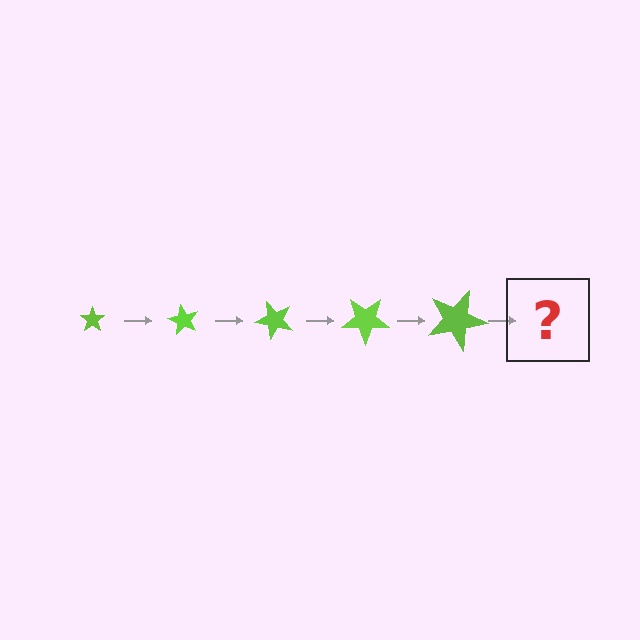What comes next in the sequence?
The next element should be a star, larger than the previous one and rotated 300 degrees from the start.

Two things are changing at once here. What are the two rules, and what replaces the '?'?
The two rules are that the star grows larger each step and it rotates 60 degrees each step. The '?' should be a star, larger than the previous one and rotated 300 degrees from the start.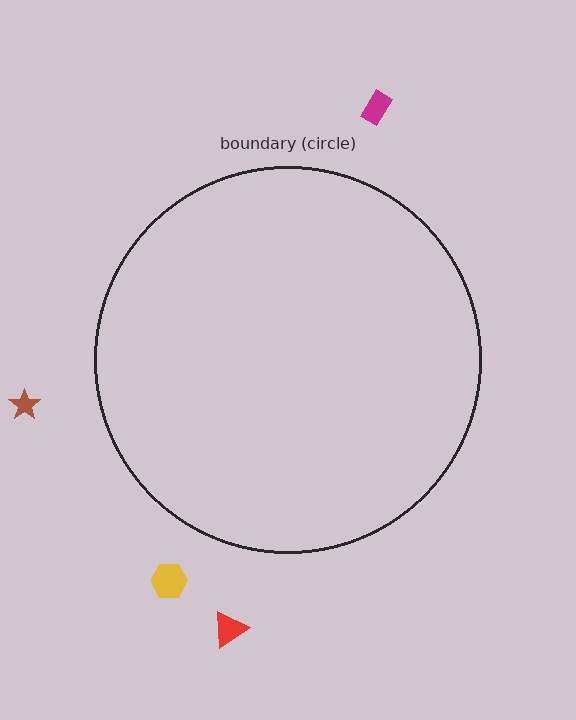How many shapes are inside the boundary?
0 inside, 4 outside.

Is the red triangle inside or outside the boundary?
Outside.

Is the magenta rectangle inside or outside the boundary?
Outside.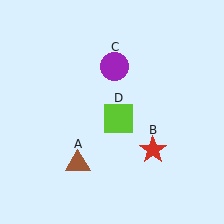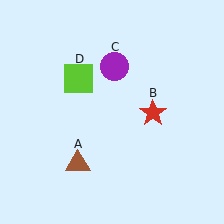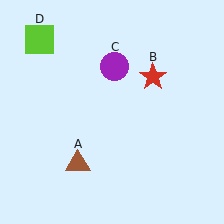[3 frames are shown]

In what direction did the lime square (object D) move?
The lime square (object D) moved up and to the left.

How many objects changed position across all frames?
2 objects changed position: red star (object B), lime square (object D).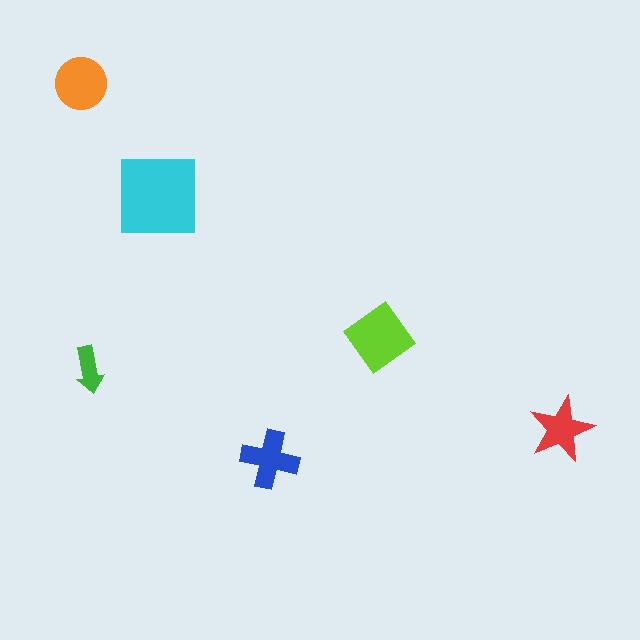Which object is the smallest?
The green arrow.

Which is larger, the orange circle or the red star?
The orange circle.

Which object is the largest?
The cyan square.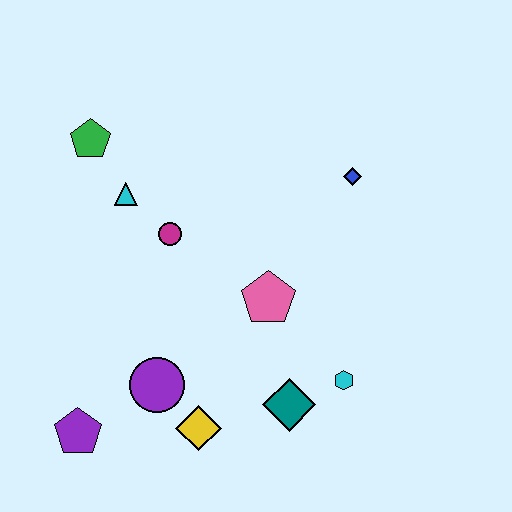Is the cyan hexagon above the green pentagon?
No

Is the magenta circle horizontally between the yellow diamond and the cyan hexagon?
No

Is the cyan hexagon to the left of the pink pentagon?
No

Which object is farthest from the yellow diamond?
The green pentagon is farthest from the yellow diamond.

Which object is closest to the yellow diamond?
The purple circle is closest to the yellow diamond.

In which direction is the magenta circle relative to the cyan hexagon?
The magenta circle is to the left of the cyan hexagon.